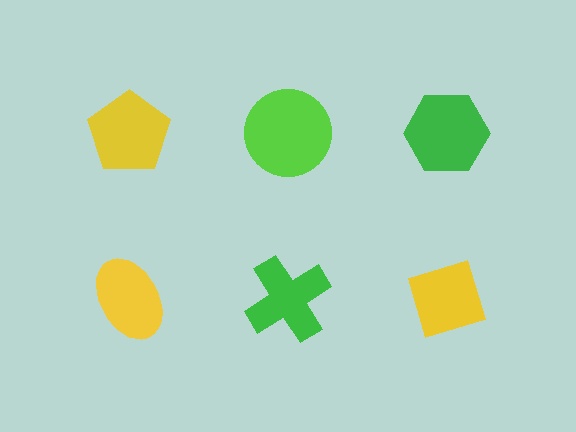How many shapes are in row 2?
3 shapes.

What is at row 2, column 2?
A green cross.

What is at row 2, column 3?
A yellow diamond.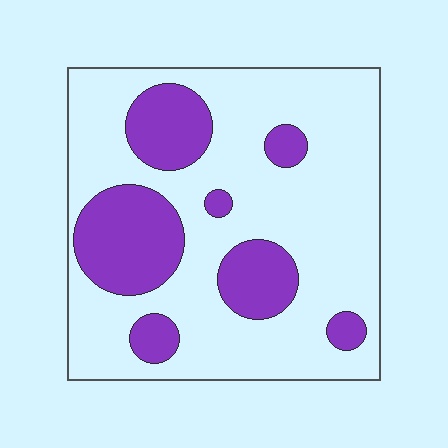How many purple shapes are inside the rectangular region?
7.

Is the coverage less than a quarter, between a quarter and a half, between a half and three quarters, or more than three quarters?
Between a quarter and a half.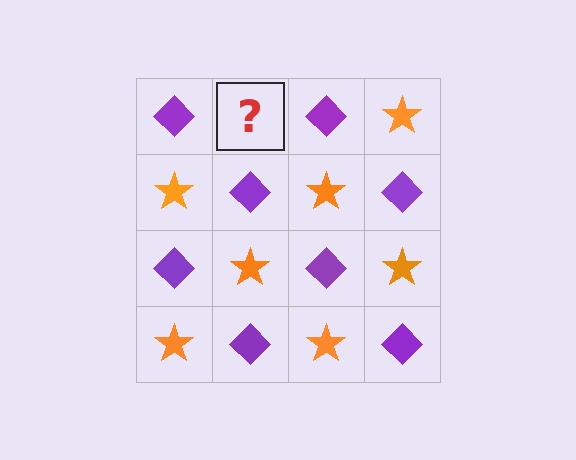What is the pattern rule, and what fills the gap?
The rule is that it alternates purple diamond and orange star in a checkerboard pattern. The gap should be filled with an orange star.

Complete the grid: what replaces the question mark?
The question mark should be replaced with an orange star.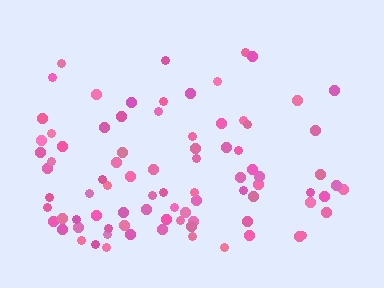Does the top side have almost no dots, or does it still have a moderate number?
Still a moderate number, just noticeably fewer than the bottom.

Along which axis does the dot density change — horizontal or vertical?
Vertical.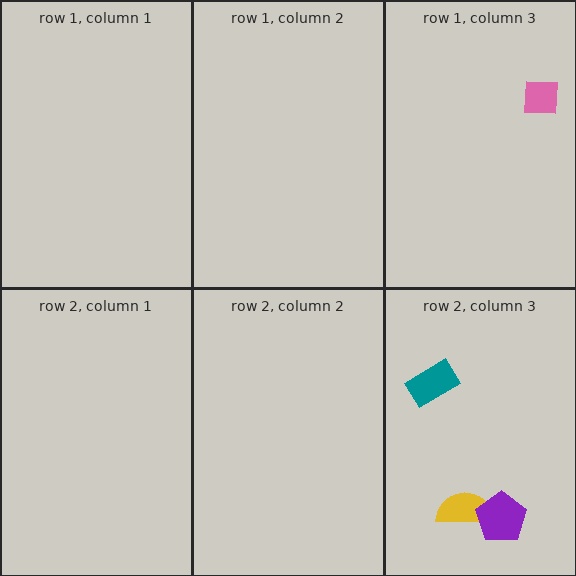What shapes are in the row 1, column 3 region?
The pink square.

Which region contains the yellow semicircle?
The row 2, column 3 region.